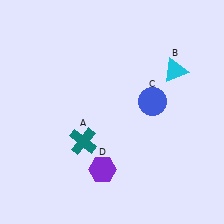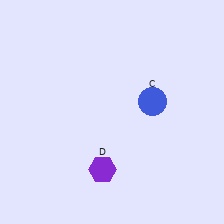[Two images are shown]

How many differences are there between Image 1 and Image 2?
There are 2 differences between the two images.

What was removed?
The teal cross (A), the cyan triangle (B) were removed in Image 2.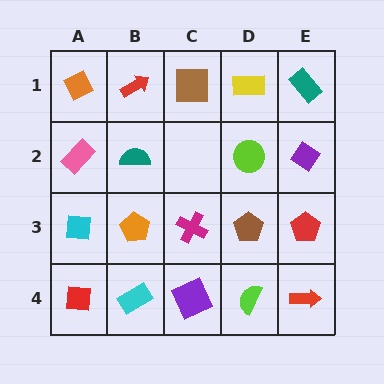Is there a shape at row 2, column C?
No, that cell is empty.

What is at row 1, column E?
A teal rectangle.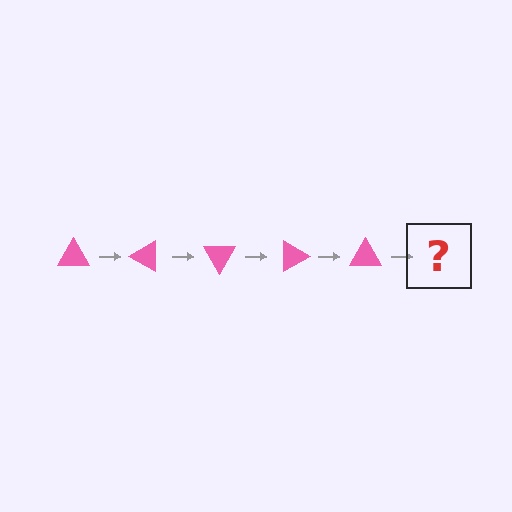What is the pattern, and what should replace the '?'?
The pattern is that the triangle rotates 30 degrees each step. The '?' should be a pink triangle rotated 150 degrees.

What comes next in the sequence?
The next element should be a pink triangle rotated 150 degrees.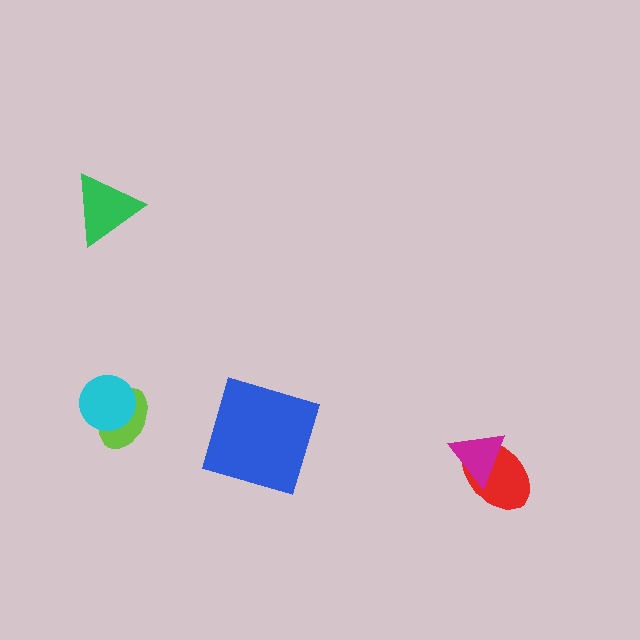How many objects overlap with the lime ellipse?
1 object overlaps with the lime ellipse.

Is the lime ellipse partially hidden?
Yes, it is partially covered by another shape.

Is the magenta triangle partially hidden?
No, no other shape covers it.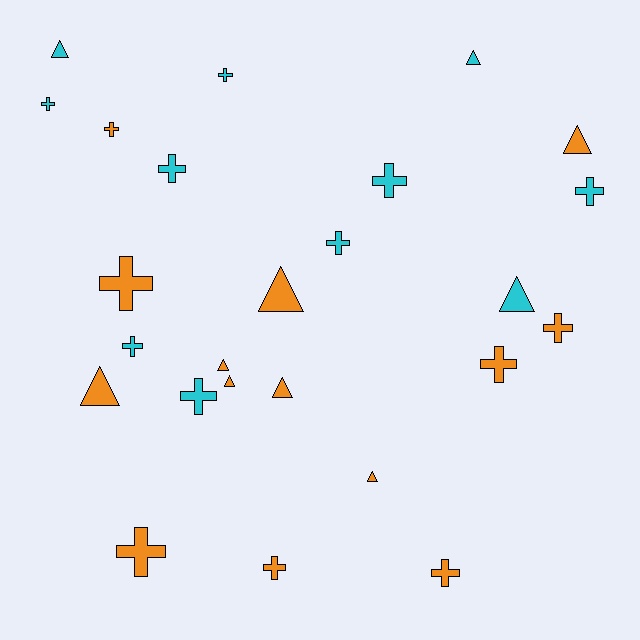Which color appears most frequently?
Orange, with 14 objects.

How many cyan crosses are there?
There are 8 cyan crosses.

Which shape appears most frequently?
Cross, with 15 objects.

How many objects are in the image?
There are 25 objects.